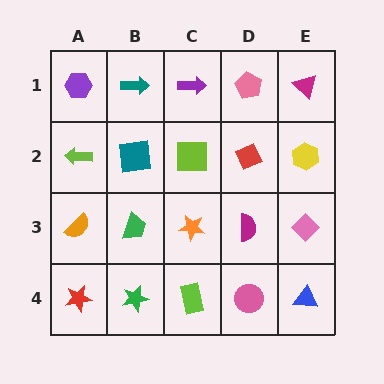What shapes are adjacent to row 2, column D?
A pink pentagon (row 1, column D), a magenta semicircle (row 3, column D), a lime square (row 2, column C), a yellow hexagon (row 2, column E).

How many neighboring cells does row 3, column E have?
3.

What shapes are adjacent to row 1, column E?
A yellow hexagon (row 2, column E), a pink pentagon (row 1, column D).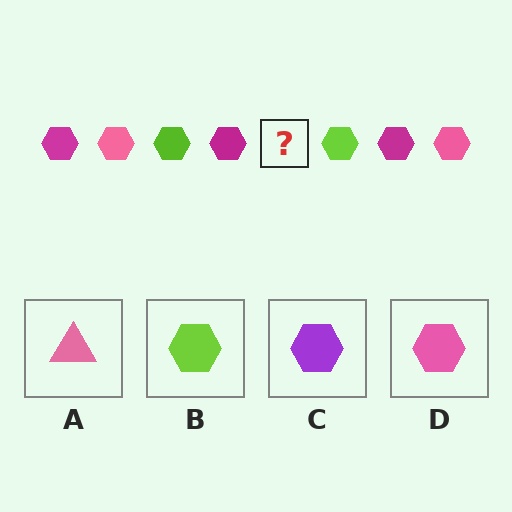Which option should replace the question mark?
Option D.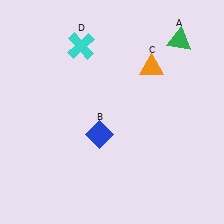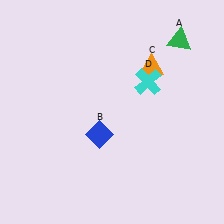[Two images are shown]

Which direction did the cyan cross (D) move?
The cyan cross (D) moved right.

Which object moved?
The cyan cross (D) moved right.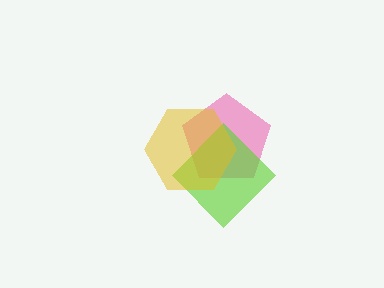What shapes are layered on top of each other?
The layered shapes are: a pink pentagon, a lime diamond, a yellow hexagon.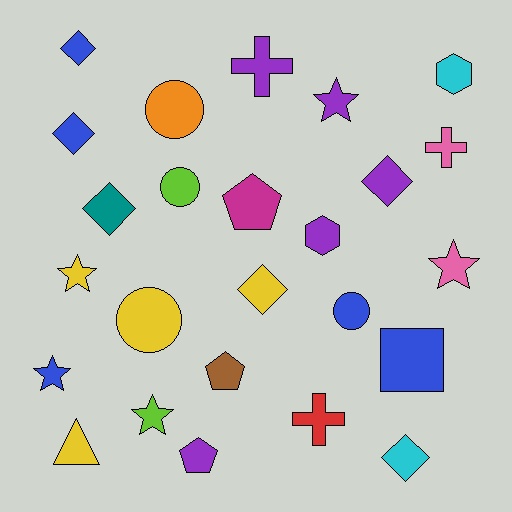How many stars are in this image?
There are 5 stars.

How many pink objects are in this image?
There are 2 pink objects.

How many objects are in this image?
There are 25 objects.